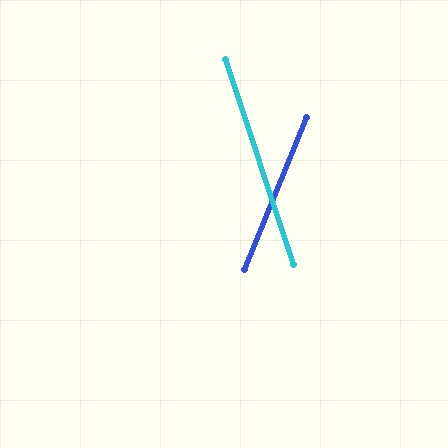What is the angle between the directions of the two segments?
Approximately 41 degrees.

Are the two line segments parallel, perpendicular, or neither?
Neither parallel nor perpendicular — they differ by about 41°.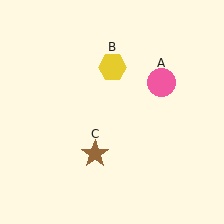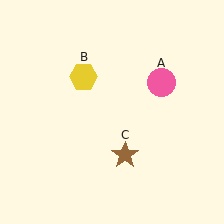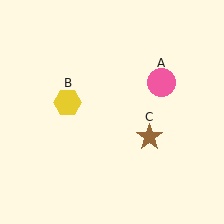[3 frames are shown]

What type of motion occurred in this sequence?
The yellow hexagon (object B), brown star (object C) rotated counterclockwise around the center of the scene.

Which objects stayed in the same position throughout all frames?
Pink circle (object A) remained stationary.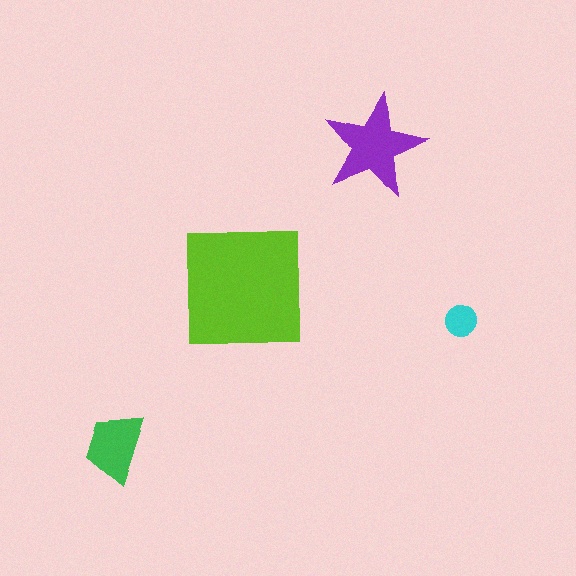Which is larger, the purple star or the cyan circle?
The purple star.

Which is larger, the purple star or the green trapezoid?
The purple star.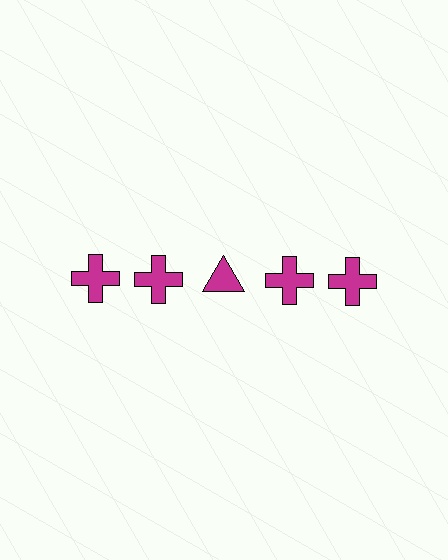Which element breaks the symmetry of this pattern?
The magenta triangle in the top row, center column breaks the symmetry. All other shapes are magenta crosses.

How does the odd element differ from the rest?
It has a different shape: triangle instead of cross.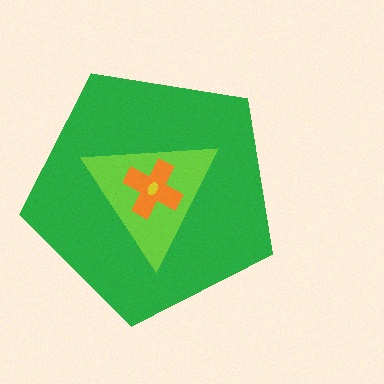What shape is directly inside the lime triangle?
The orange cross.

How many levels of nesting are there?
4.